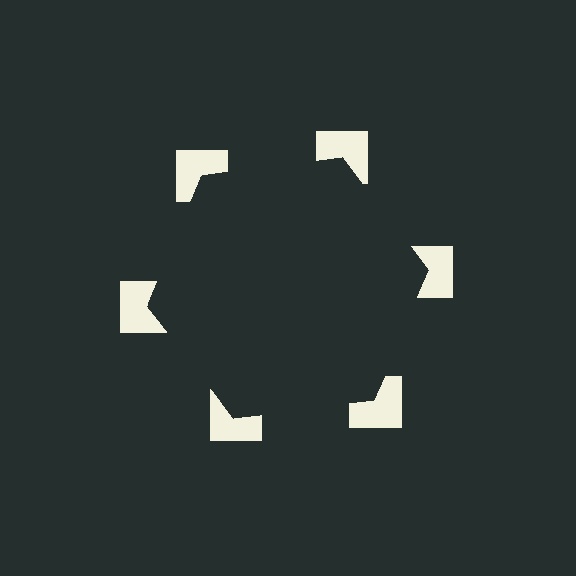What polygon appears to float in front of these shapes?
An illusory hexagon — its edges are inferred from the aligned wedge cuts in the notched squares, not physically drawn.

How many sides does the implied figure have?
6 sides.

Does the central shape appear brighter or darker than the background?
It typically appears slightly darker than the background, even though no actual brightness change is drawn.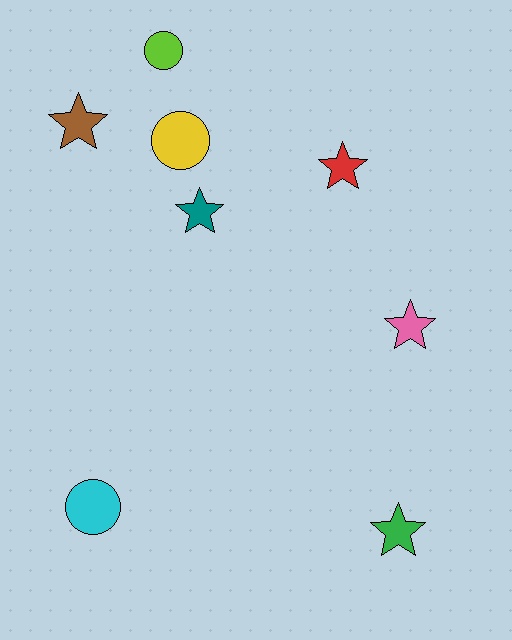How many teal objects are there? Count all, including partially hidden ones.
There is 1 teal object.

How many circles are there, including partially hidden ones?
There are 3 circles.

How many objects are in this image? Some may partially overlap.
There are 8 objects.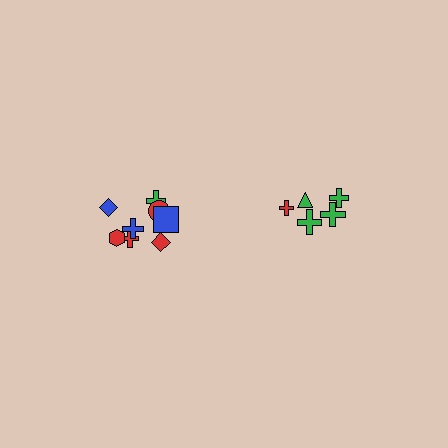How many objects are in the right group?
There are 5 objects.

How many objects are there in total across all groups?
There are 13 objects.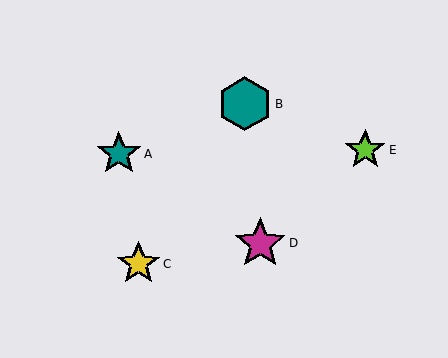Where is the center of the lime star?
The center of the lime star is at (365, 150).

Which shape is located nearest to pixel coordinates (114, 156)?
The teal star (labeled A) at (119, 154) is nearest to that location.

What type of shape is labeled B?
Shape B is a teal hexagon.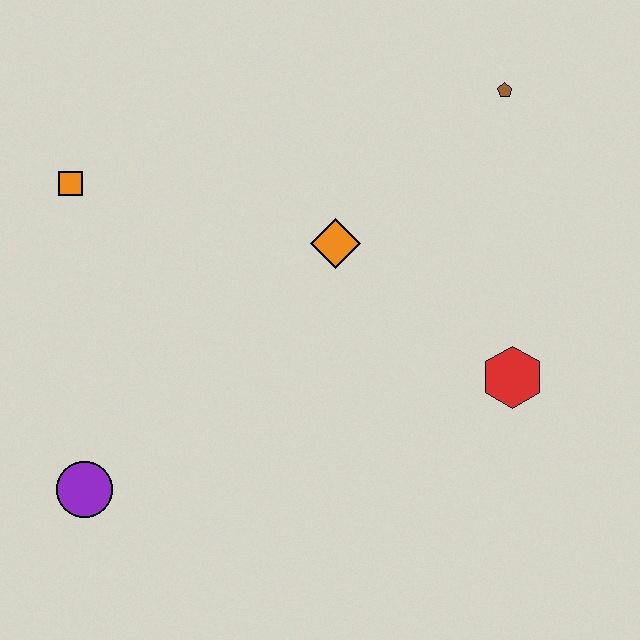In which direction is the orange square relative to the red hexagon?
The orange square is to the left of the red hexagon.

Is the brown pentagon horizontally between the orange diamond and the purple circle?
No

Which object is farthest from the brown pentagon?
The purple circle is farthest from the brown pentagon.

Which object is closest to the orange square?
The orange diamond is closest to the orange square.